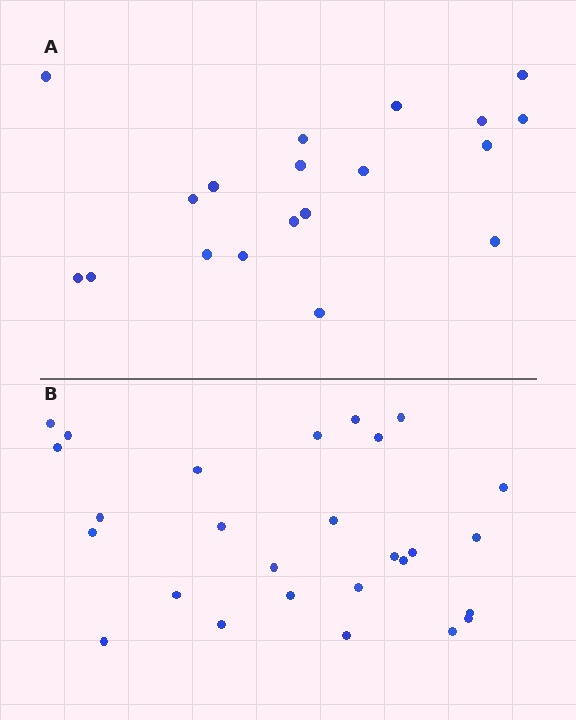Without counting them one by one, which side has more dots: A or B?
Region B (the bottom region) has more dots.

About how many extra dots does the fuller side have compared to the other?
Region B has roughly 8 or so more dots than region A.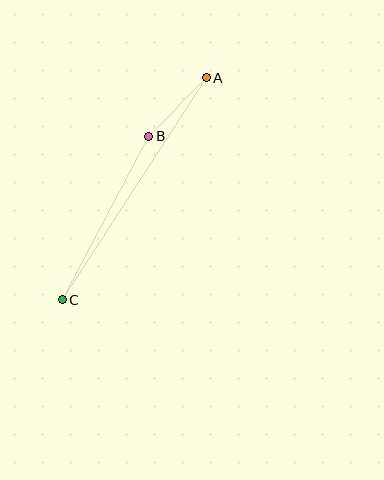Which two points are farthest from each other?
Points A and C are farthest from each other.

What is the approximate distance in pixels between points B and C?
The distance between B and C is approximately 185 pixels.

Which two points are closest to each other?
Points A and B are closest to each other.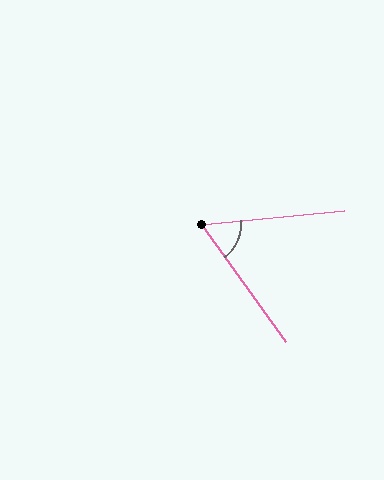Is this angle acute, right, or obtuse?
It is acute.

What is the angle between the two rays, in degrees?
Approximately 60 degrees.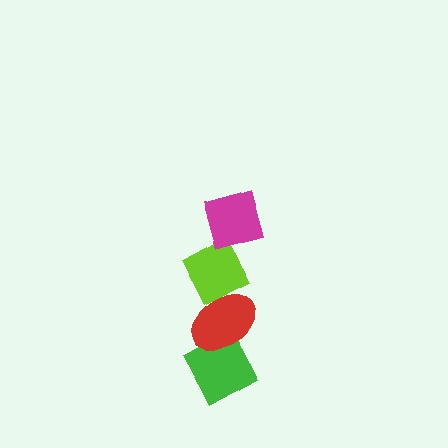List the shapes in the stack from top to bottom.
From top to bottom: the magenta diamond, the lime diamond, the red ellipse, the green diamond.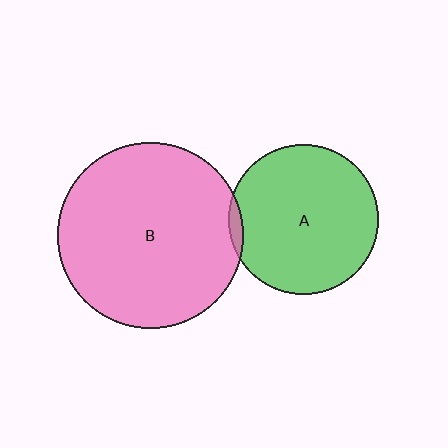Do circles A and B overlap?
Yes.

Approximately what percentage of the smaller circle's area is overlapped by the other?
Approximately 5%.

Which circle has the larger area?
Circle B (pink).